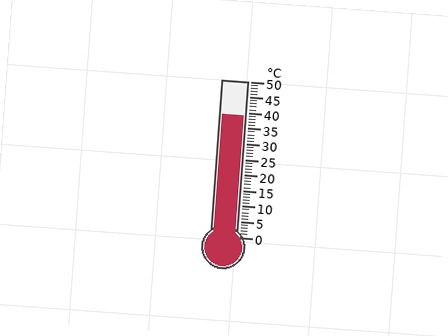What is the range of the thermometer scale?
The thermometer scale ranges from 0°C to 50°C.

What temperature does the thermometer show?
The thermometer shows approximately 39°C.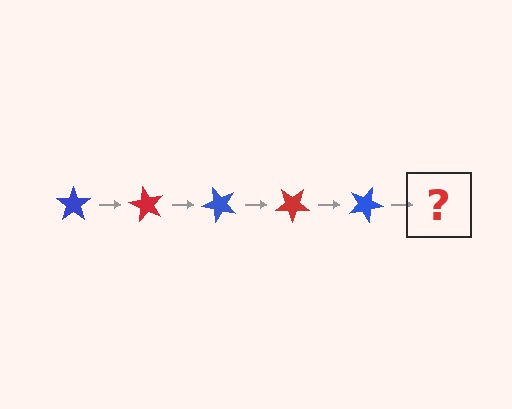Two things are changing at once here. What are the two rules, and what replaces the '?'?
The two rules are that it rotates 60 degrees each step and the color cycles through blue and red. The '?' should be a red star, rotated 300 degrees from the start.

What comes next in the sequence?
The next element should be a red star, rotated 300 degrees from the start.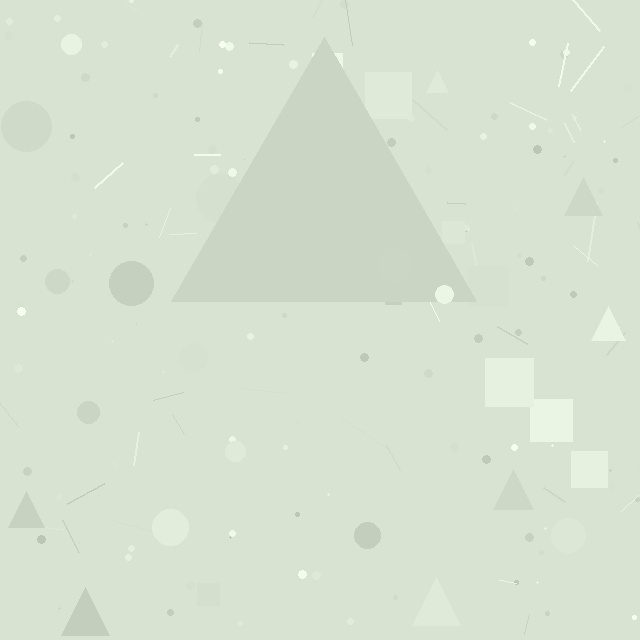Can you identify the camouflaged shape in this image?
The camouflaged shape is a triangle.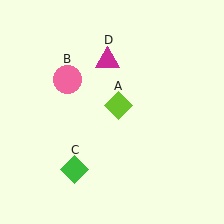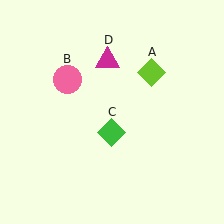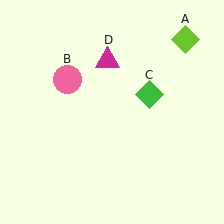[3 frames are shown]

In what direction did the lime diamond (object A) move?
The lime diamond (object A) moved up and to the right.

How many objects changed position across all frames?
2 objects changed position: lime diamond (object A), green diamond (object C).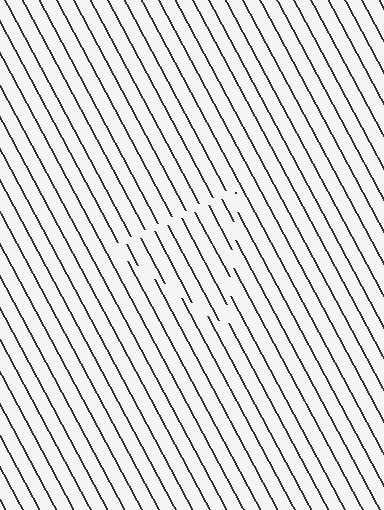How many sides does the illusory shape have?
3 sides — the line-ends trace a triangle.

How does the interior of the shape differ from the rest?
The interior of the shape contains the same grating, shifted by half a period — the contour is defined by the phase discontinuity where line-ends from the inner and outer gratings abut.